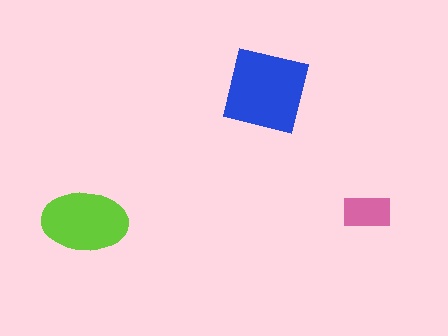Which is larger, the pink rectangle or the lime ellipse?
The lime ellipse.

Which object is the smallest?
The pink rectangle.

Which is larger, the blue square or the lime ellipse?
The blue square.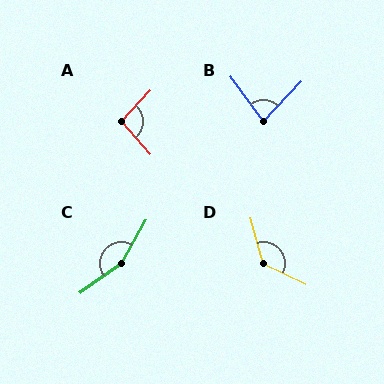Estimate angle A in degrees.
Approximately 95 degrees.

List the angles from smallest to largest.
B (80°), A (95°), D (131°), C (155°).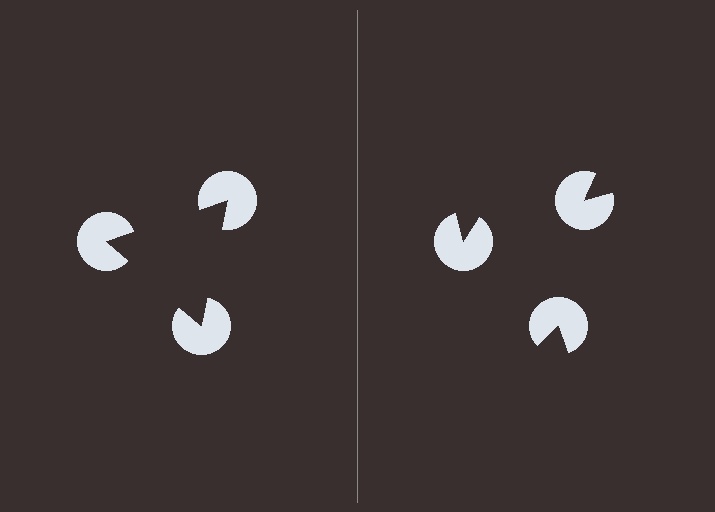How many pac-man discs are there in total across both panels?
6 — 3 on each side.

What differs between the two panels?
The pac-man discs are positioned identically on both sides; only the wedge orientations differ. On the left they align to a triangle; on the right they are misaligned.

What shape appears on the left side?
An illusory triangle.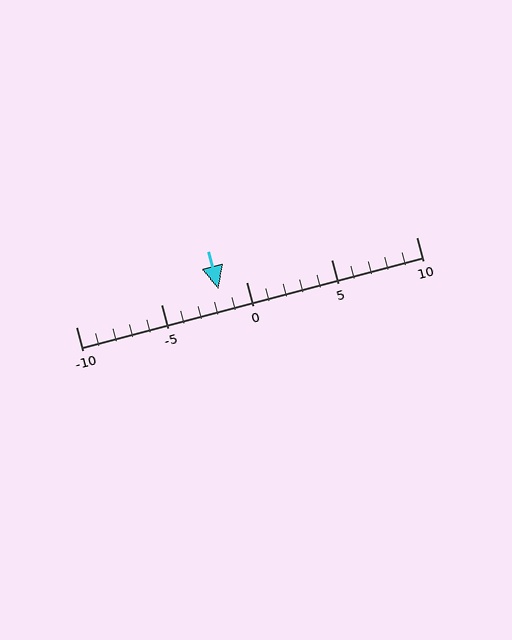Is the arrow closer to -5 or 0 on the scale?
The arrow is closer to 0.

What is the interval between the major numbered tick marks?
The major tick marks are spaced 5 units apart.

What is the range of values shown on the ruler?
The ruler shows values from -10 to 10.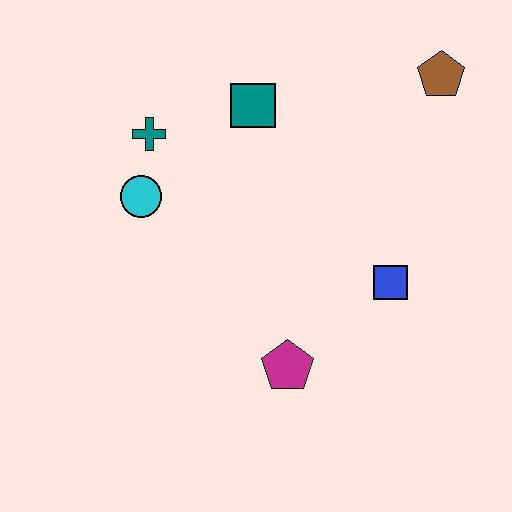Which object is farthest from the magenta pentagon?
The brown pentagon is farthest from the magenta pentagon.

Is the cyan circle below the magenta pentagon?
No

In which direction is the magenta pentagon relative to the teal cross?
The magenta pentagon is below the teal cross.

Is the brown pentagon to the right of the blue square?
Yes